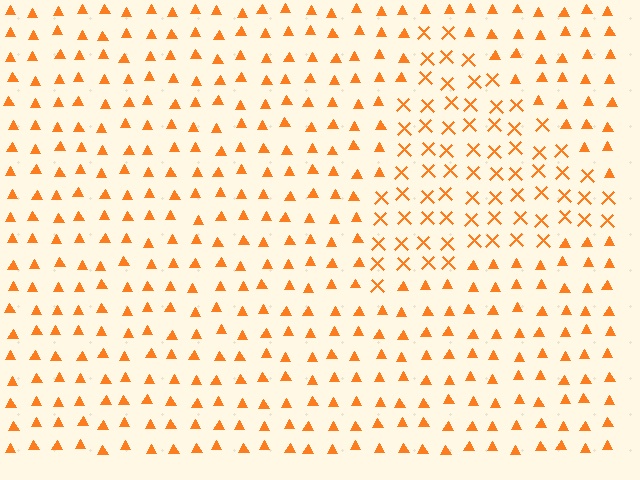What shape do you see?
I see a triangle.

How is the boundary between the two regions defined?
The boundary is defined by a change in element shape: X marks inside vs. triangles outside. All elements share the same color and spacing.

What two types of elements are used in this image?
The image uses X marks inside the triangle region and triangles outside it.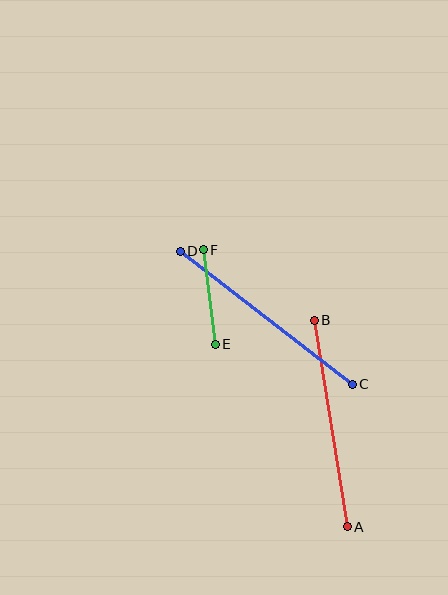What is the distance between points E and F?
The distance is approximately 95 pixels.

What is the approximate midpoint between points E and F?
The midpoint is at approximately (209, 297) pixels.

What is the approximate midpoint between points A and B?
The midpoint is at approximately (331, 423) pixels.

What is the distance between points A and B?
The distance is approximately 209 pixels.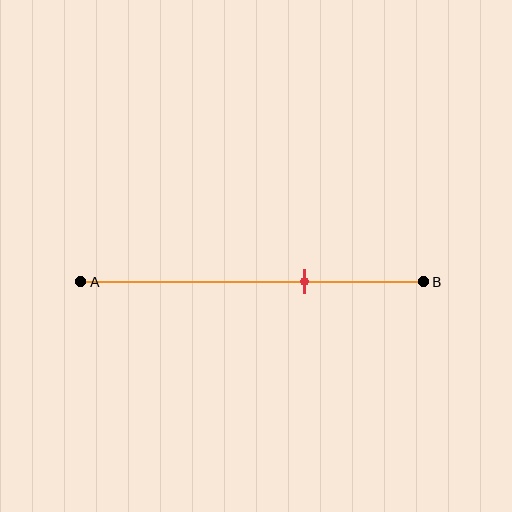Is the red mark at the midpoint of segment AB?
No, the mark is at about 65% from A, not at the 50% midpoint.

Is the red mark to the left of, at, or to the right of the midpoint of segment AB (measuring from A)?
The red mark is to the right of the midpoint of segment AB.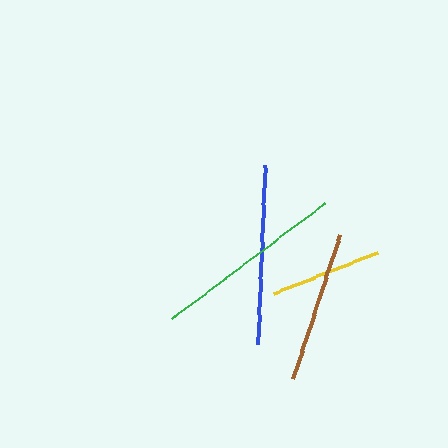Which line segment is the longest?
The green line is the longest at approximately 193 pixels.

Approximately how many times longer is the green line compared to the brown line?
The green line is approximately 1.3 times the length of the brown line.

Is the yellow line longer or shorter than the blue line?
The blue line is longer than the yellow line.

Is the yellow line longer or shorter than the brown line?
The brown line is longer than the yellow line.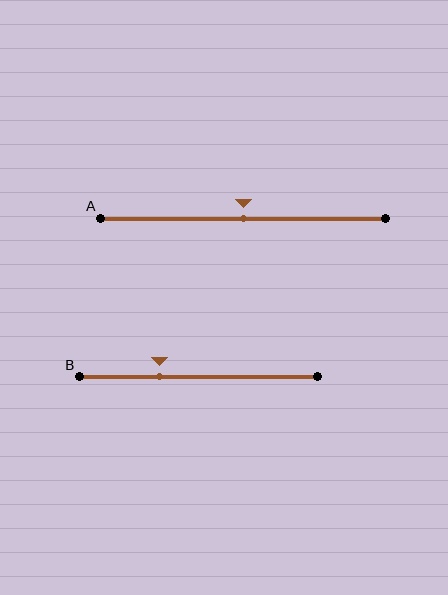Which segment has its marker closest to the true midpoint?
Segment A has its marker closest to the true midpoint.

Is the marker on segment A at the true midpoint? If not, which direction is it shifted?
Yes, the marker on segment A is at the true midpoint.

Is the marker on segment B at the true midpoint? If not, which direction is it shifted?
No, the marker on segment B is shifted to the left by about 16% of the segment length.